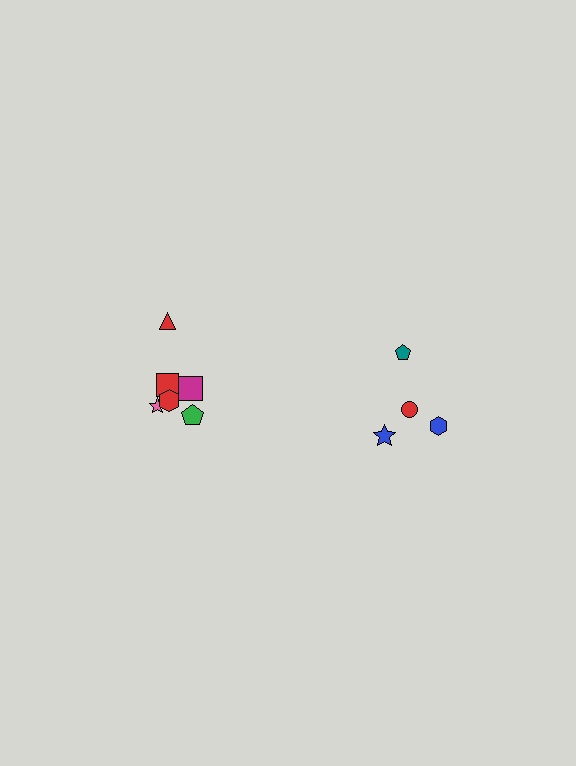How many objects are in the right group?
There are 4 objects.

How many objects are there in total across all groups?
There are 10 objects.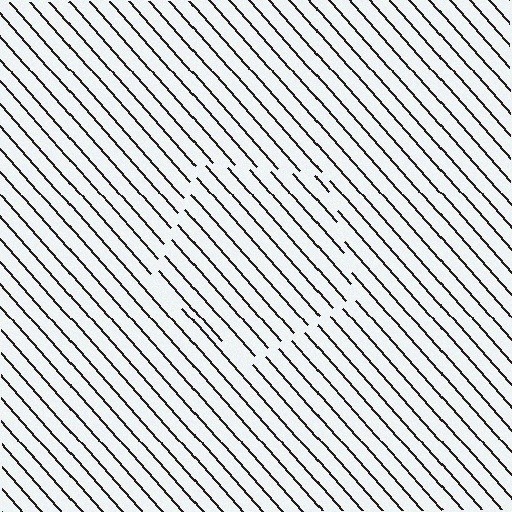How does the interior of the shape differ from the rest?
The interior of the shape contains the same grating, shifted by half a period — the contour is defined by the phase discontinuity where line-ends from the inner and outer gratings abut.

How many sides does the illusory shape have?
5 sides — the line-ends trace a pentagon.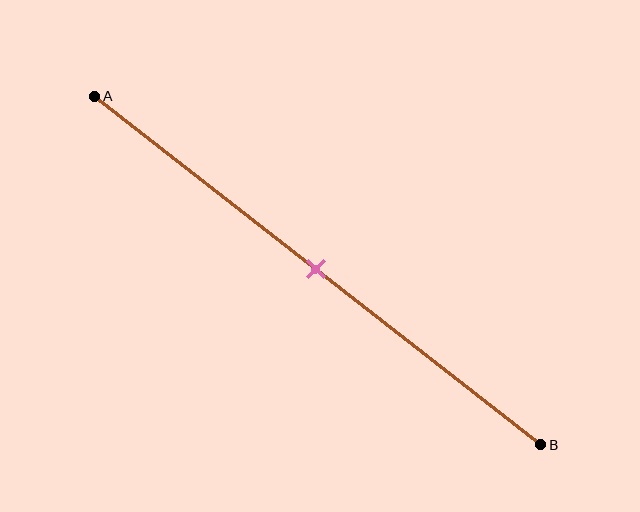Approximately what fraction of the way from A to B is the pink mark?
The pink mark is approximately 50% of the way from A to B.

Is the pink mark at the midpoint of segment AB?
Yes, the mark is approximately at the midpoint.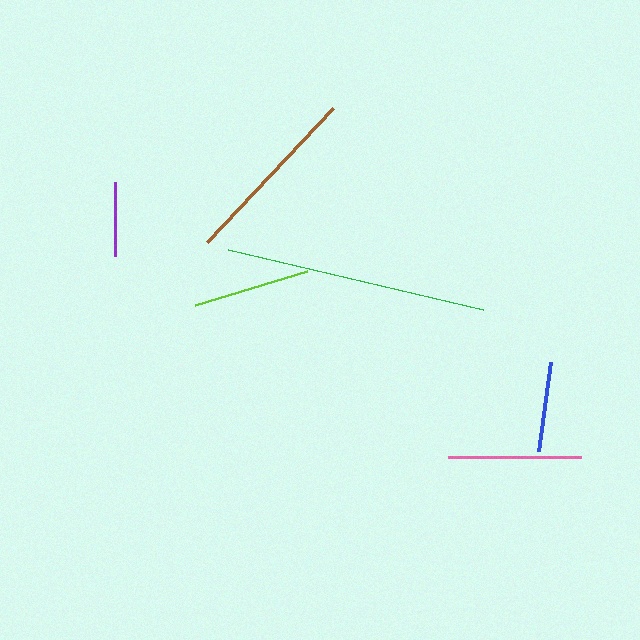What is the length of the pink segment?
The pink segment is approximately 133 pixels long.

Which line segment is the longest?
The green line is the longest at approximately 262 pixels.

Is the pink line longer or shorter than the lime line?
The pink line is longer than the lime line.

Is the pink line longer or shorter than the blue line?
The pink line is longer than the blue line.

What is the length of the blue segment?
The blue segment is approximately 90 pixels long.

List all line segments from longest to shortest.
From longest to shortest: green, brown, pink, lime, blue, purple.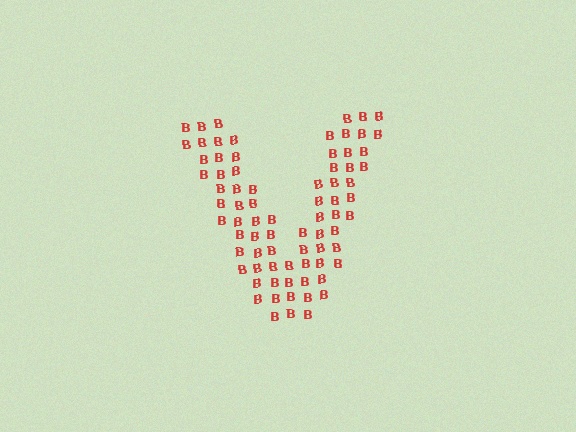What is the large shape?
The large shape is the letter V.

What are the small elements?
The small elements are letter B's.